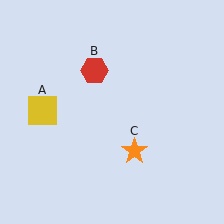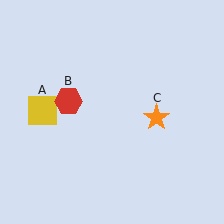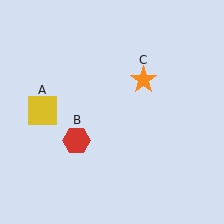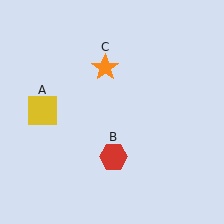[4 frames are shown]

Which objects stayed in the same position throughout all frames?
Yellow square (object A) remained stationary.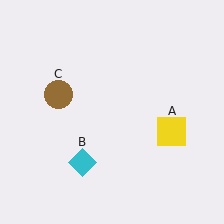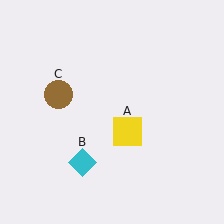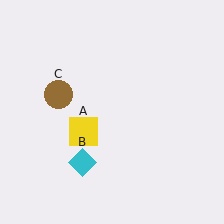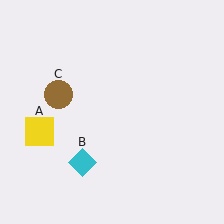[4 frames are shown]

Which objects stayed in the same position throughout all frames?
Cyan diamond (object B) and brown circle (object C) remained stationary.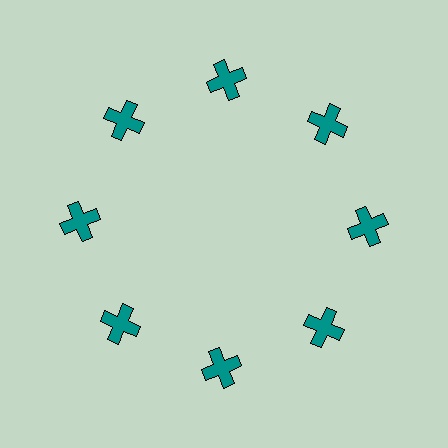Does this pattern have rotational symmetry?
Yes, this pattern has 8-fold rotational symmetry. It looks the same after rotating 45 degrees around the center.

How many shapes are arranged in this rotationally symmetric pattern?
There are 8 shapes, arranged in 8 groups of 1.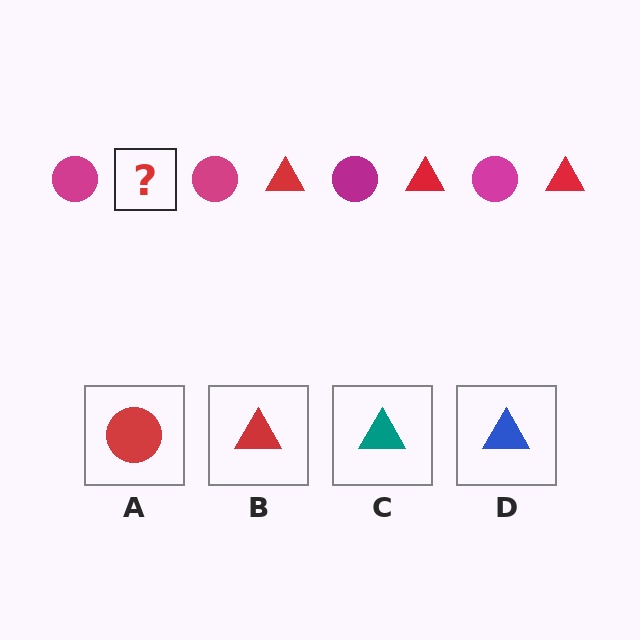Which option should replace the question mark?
Option B.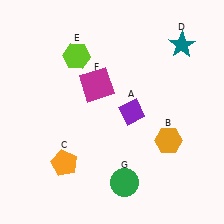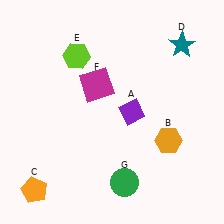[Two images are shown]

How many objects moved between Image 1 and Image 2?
1 object moved between the two images.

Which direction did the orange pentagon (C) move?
The orange pentagon (C) moved left.